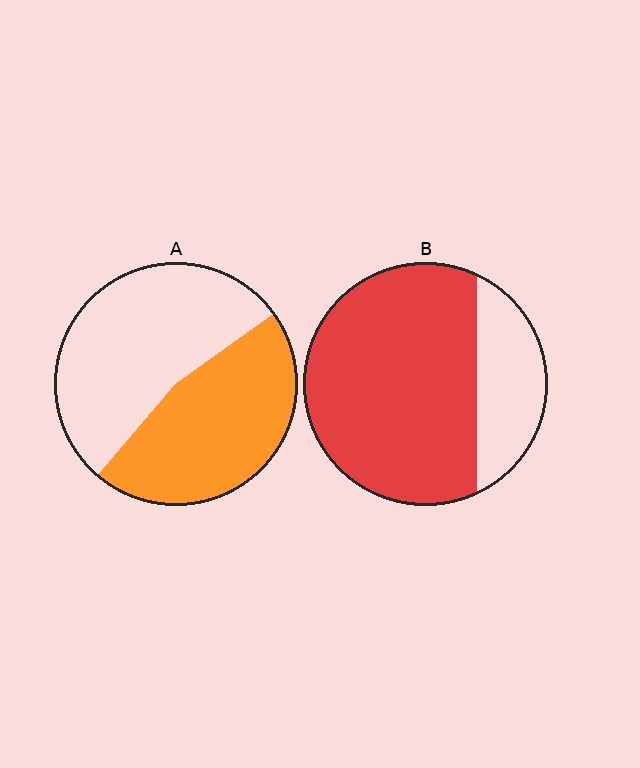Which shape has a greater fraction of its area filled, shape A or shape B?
Shape B.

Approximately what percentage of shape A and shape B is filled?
A is approximately 45% and B is approximately 75%.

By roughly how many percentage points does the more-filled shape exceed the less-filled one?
By roughly 30 percentage points (B over A).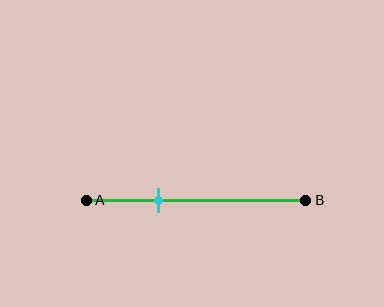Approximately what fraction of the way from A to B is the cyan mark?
The cyan mark is approximately 35% of the way from A to B.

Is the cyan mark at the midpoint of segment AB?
No, the mark is at about 35% from A, not at the 50% midpoint.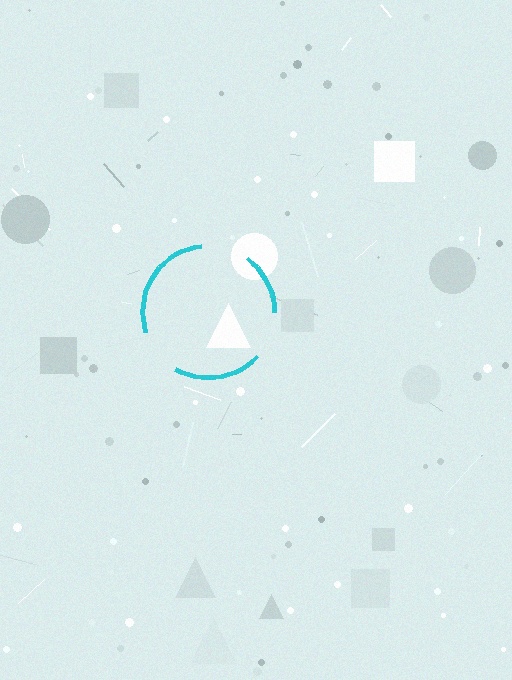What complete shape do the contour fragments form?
The contour fragments form a circle.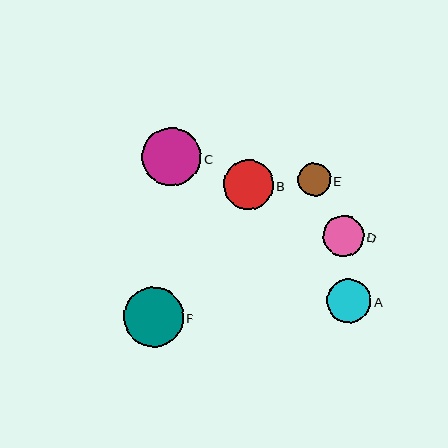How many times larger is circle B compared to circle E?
Circle B is approximately 1.5 times the size of circle E.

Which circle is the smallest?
Circle E is the smallest with a size of approximately 33 pixels.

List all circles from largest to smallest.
From largest to smallest: F, C, B, A, D, E.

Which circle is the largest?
Circle F is the largest with a size of approximately 60 pixels.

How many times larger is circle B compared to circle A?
Circle B is approximately 1.1 times the size of circle A.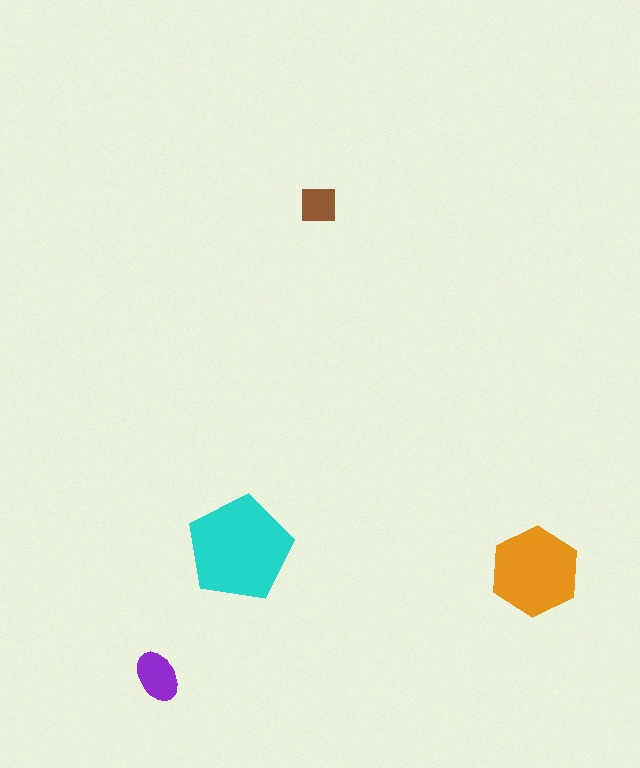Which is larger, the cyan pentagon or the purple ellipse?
The cyan pentagon.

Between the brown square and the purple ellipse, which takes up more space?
The purple ellipse.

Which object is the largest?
The cyan pentagon.